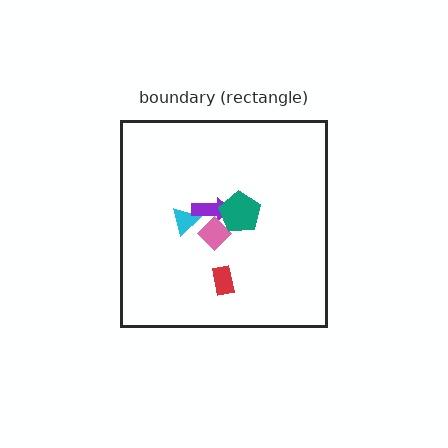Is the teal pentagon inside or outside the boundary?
Inside.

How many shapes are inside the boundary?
5 inside, 0 outside.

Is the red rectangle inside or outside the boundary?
Inside.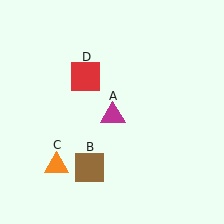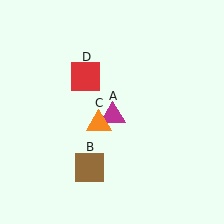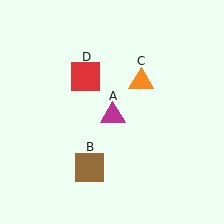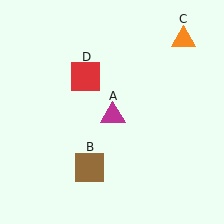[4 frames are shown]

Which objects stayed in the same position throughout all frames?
Magenta triangle (object A) and brown square (object B) and red square (object D) remained stationary.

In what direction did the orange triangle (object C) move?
The orange triangle (object C) moved up and to the right.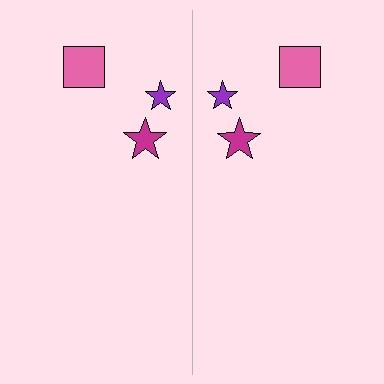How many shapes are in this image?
There are 6 shapes in this image.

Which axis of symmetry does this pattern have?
The pattern has a vertical axis of symmetry running through the center of the image.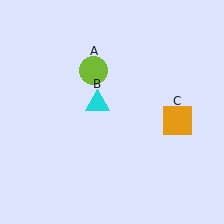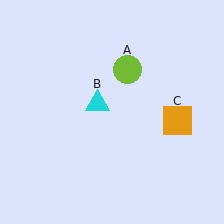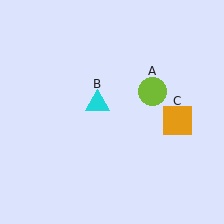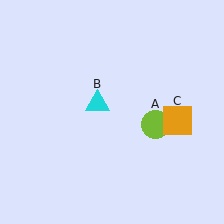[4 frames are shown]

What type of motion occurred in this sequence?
The lime circle (object A) rotated clockwise around the center of the scene.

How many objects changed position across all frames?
1 object changed position: lime circle (object A).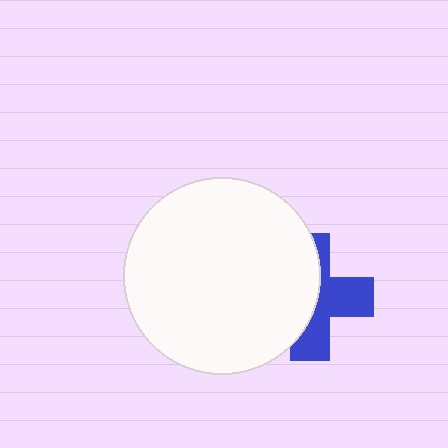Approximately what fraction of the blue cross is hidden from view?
Roughly 53% of the blue cross is hidden behind the white circle.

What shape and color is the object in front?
The object in front is a white circle.